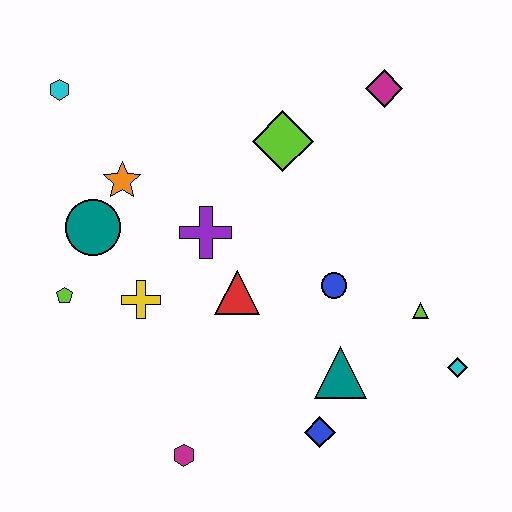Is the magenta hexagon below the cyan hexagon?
Yes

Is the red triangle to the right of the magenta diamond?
No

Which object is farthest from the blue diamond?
The cyan hexagon is farthest from the blue diamond.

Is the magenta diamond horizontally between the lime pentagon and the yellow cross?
No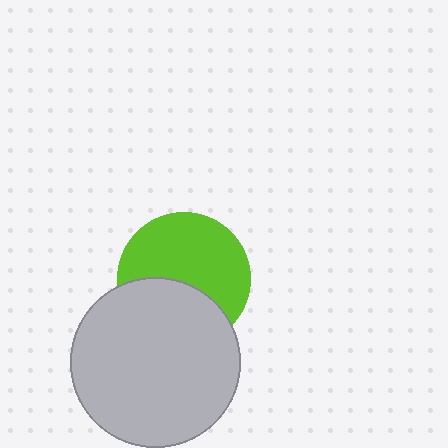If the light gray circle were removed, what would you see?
You would see the complete lime circle.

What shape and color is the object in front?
The object in front is a light gray circle.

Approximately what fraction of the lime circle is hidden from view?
Roughly 39% of the lime circle is hidden behind the light gray circle.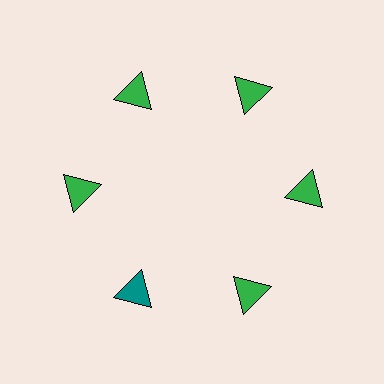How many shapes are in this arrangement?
There are 6 shapes arranged in a ring pattern.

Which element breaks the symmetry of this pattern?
The teal triangle at roughly the 7 o'clock position breaks the symmetry. All other shapes are green triangles.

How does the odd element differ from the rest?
It has a different color: teal instead of green.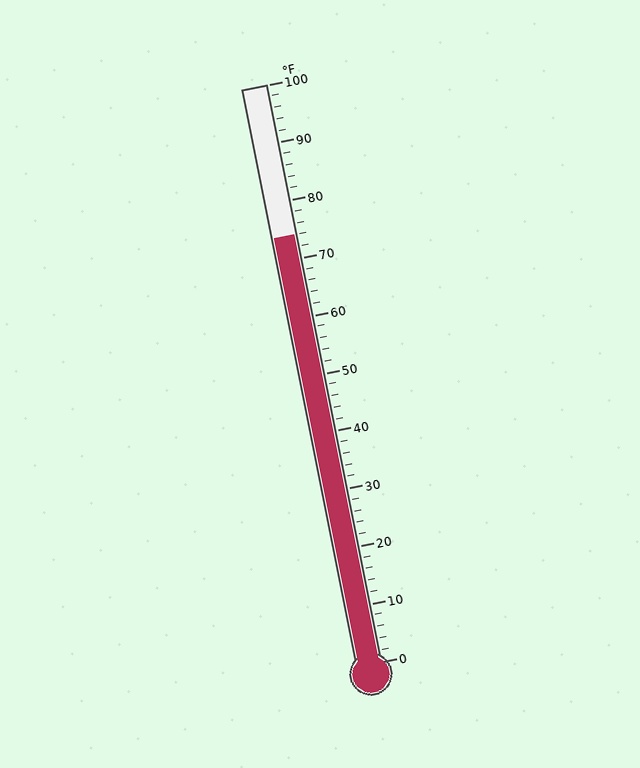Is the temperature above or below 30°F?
The temperature is above 30°F.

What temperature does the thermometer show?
The thermometer shows approximately 74°F.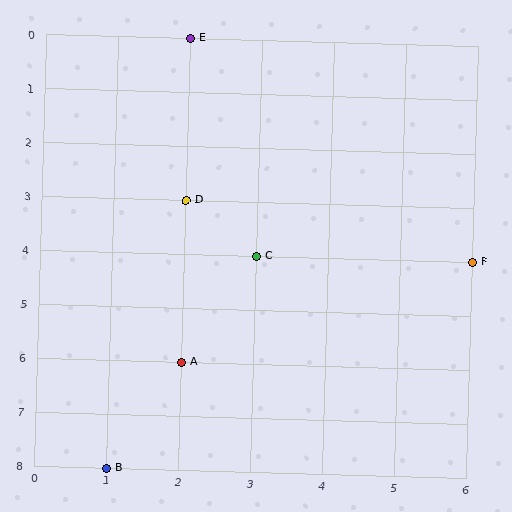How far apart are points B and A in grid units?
Points B and A are 1 column and 2 rows apart (about 2.2 grid units diagonally).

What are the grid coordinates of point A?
Point A is at grid coordinates (2, 6).